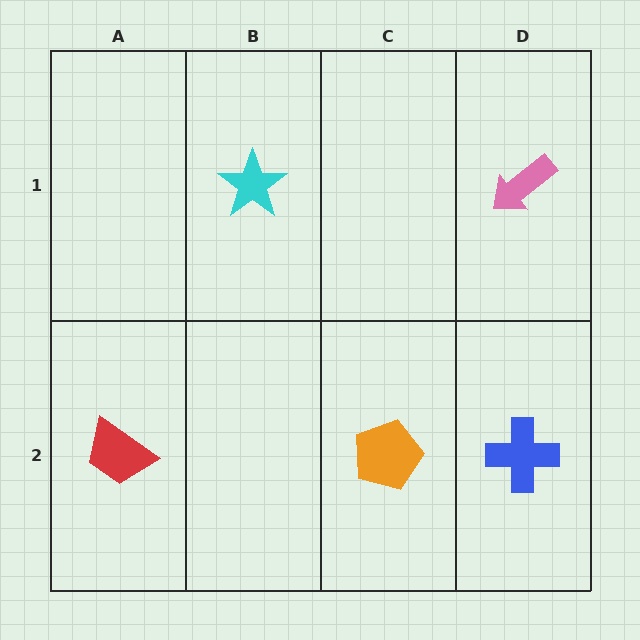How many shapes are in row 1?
2 shapes.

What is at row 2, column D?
A blue cross.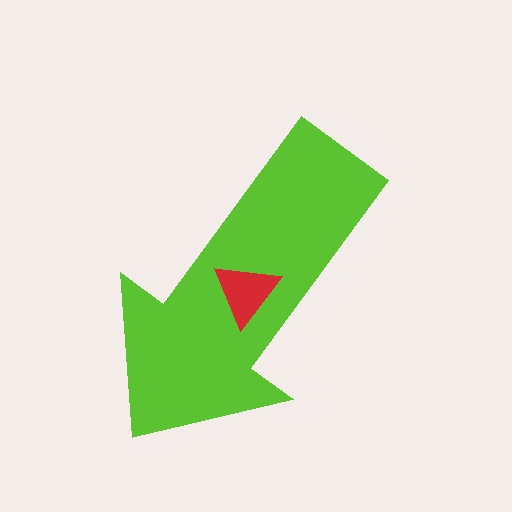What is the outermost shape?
The lime arrow.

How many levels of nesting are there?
2.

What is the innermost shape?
The red triangle.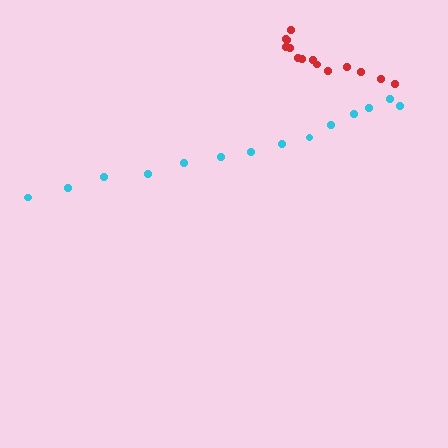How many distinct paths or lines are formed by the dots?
There are 2 distinct paths.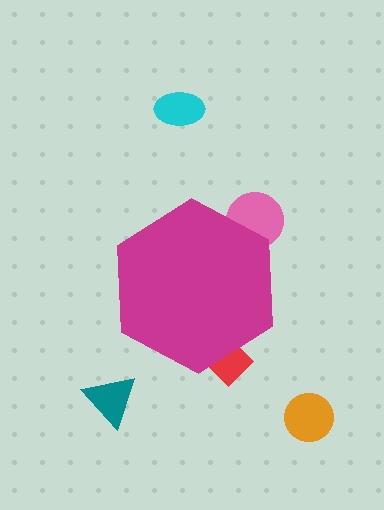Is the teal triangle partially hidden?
No, the teal triangle is fully visible.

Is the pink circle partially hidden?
Yes, the pink circle is partially hidden behind the magenta hexagon.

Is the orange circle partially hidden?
No, the orange circle is fully visible.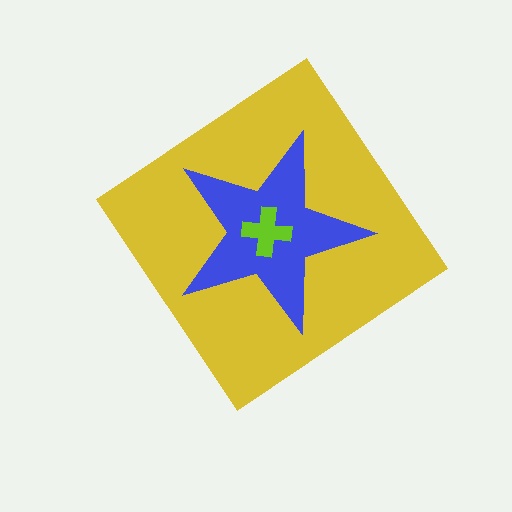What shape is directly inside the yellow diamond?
The blue star.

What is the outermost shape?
The yellow diamond.